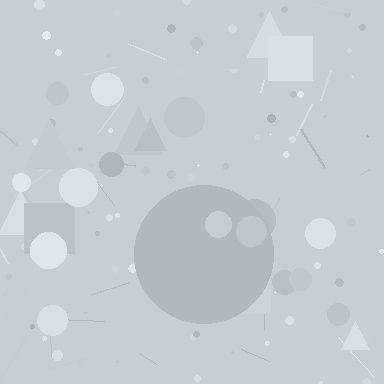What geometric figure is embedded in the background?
A circle is embedded in the background.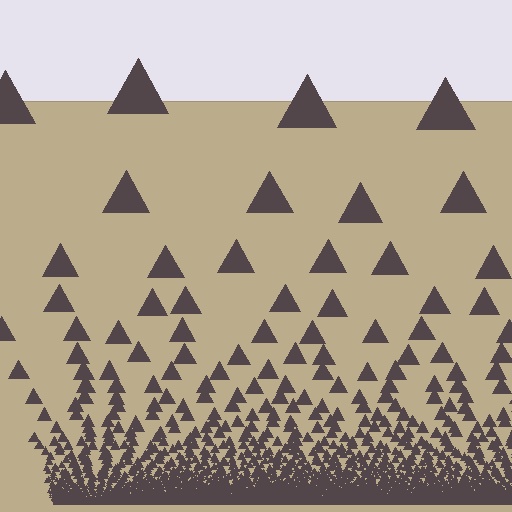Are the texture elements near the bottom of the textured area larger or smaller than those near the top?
Smaller. The gradient is inverted — elements near the bottom are smaller and denser.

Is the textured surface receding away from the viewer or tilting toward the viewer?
The surface appears to tilt toward the viewer. Texture elements get larger and sparser toward the top.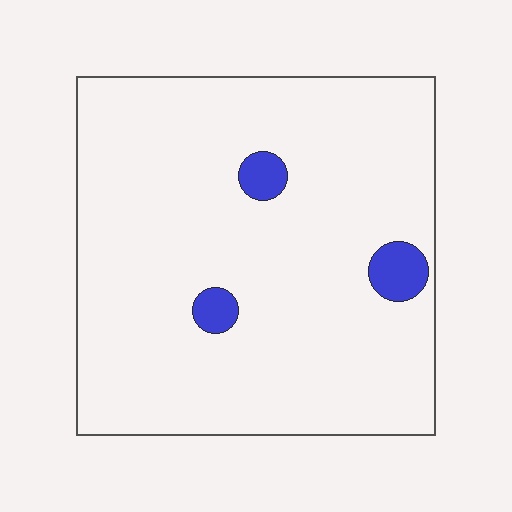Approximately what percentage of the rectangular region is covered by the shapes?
Approximately 5%.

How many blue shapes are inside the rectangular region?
3.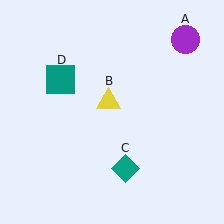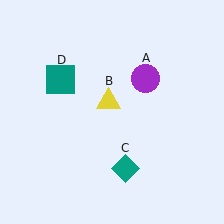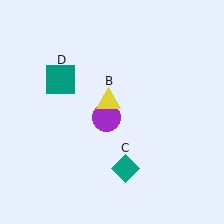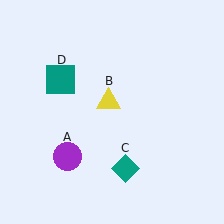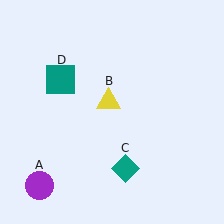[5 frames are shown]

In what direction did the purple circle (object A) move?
The purple circle (object A) moved down and to the left.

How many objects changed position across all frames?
1 object changed position: purple circle (object A).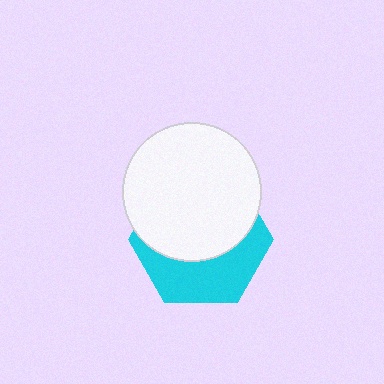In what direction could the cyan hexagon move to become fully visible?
The cyan hexagon could move down. That would shift it out from behind the white circle entirely.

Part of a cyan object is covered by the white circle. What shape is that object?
It is a hexagon.